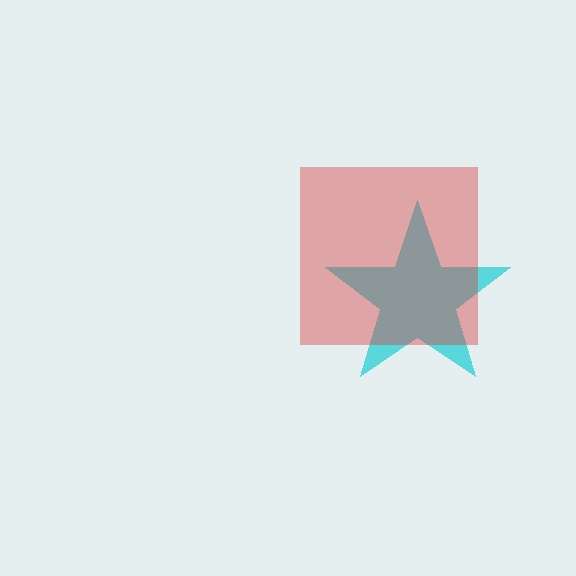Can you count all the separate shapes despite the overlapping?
Yes, there are 2 separate shapes.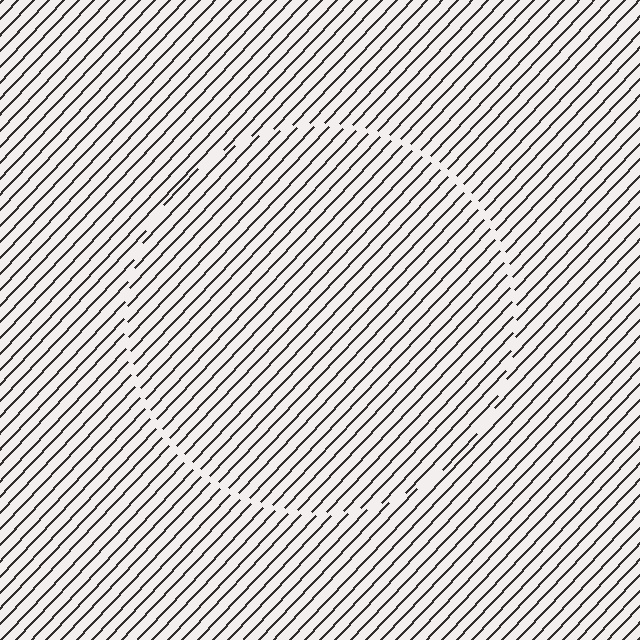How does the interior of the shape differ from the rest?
The interior of the shape contains the same grating, shifted by half a period — the contour is defined by the phase discontinuity where line-ends from the inner and outer gratings abut.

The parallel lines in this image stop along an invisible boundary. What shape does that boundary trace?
An illusory circle. The interior of the shape contains the same grating, shifted by half a period — the contour is defined by the phase discontinuity where line-ends from the inner and outer gratings abut.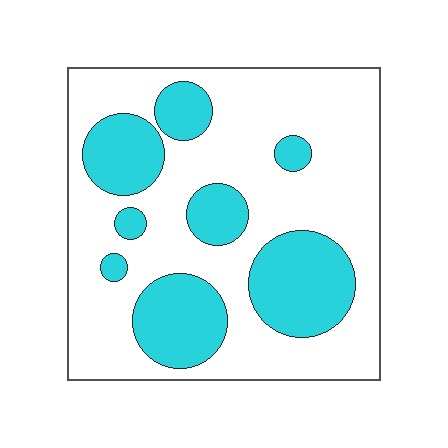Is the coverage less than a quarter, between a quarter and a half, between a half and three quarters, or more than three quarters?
Between a quarter and a half.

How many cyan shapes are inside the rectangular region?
8.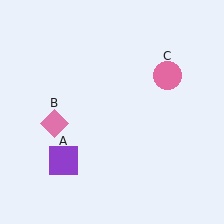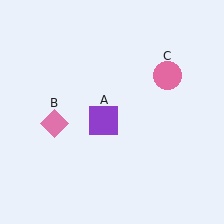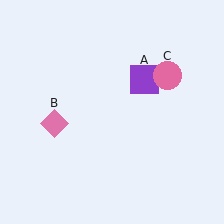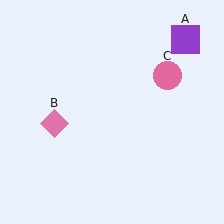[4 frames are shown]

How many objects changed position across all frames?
1 object changed position: purple square (object A).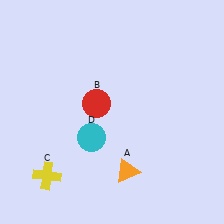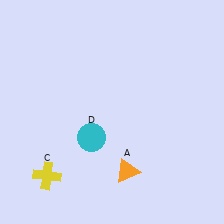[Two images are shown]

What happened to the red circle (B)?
The red circle (B) was removed in Image 2. It was in the top-left area of Image 1.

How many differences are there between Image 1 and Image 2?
There is 1 difference between the two images.